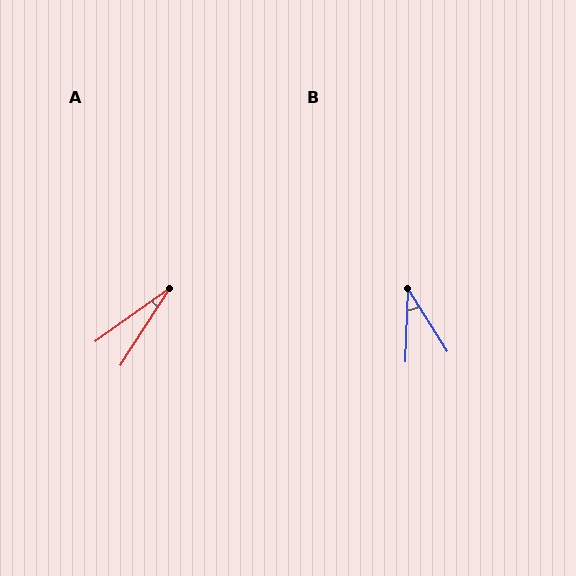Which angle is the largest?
B, at approximately 34 degrees.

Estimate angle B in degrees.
Approximately 34 degrees.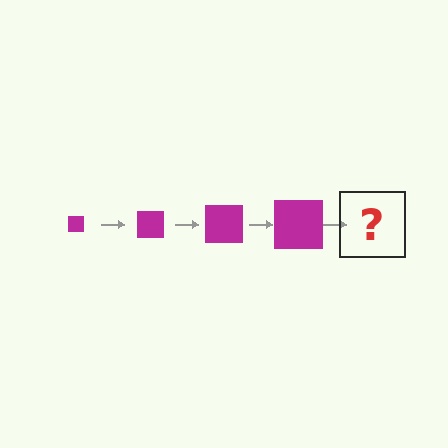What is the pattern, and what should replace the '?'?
The pattern is that the square gets progressively larger each step. The '?' should be a magenta square, larger than the previous one.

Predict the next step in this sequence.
The next step is a magenta square, larger than the previous one.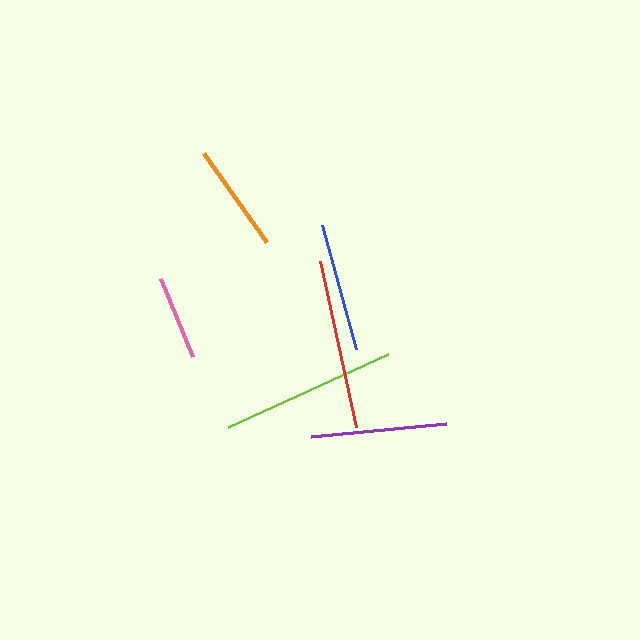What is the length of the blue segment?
The blue segment is approximately 129 pixels long.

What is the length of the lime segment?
The lime segment is approximately 175 pixels long.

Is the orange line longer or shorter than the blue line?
The blue line is longer than the orange line.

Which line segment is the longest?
The lime line is the longest at approximately 175 pixels.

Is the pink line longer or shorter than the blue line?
The blue line is longer than the pink line.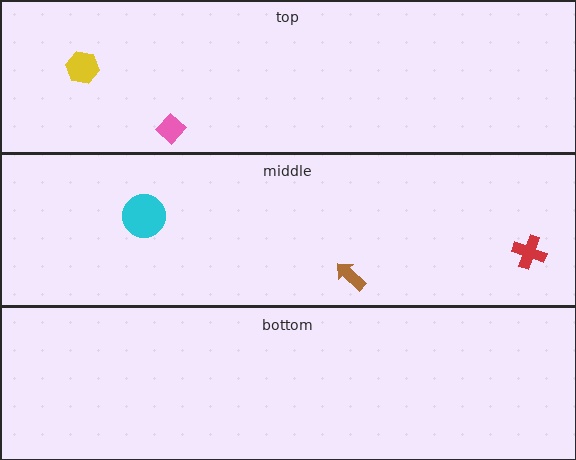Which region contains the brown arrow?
The middle region.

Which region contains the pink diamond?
The top region.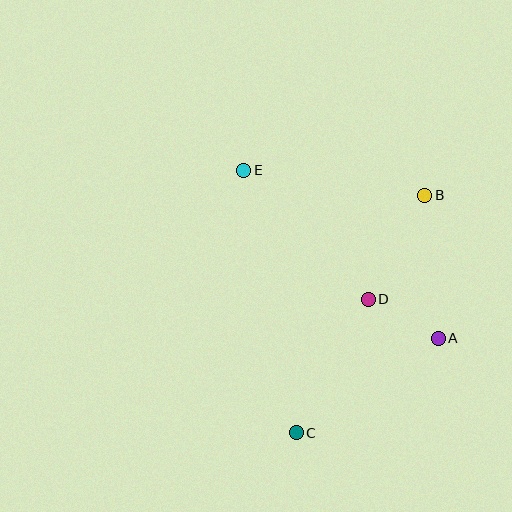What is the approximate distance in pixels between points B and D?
The distance between B and D is approximately 118 pixels.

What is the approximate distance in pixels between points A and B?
The distance between A and B is approximately 144 pixels.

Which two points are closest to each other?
Points A and D are closest to each other.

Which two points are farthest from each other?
Points B and C are farthest from each other.